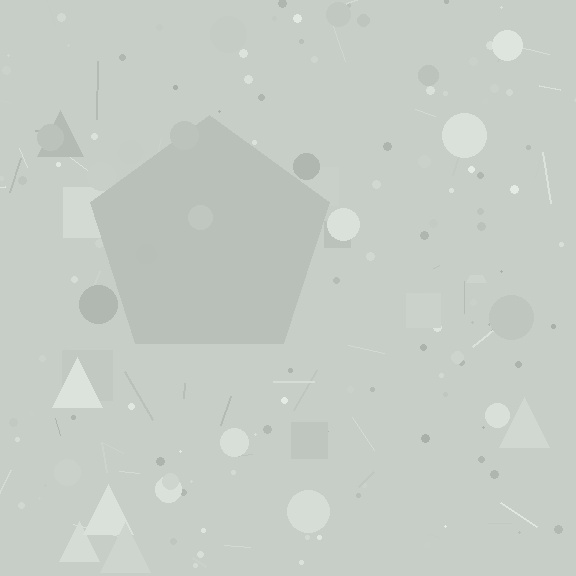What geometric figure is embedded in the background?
A pentagon is embedded in the background.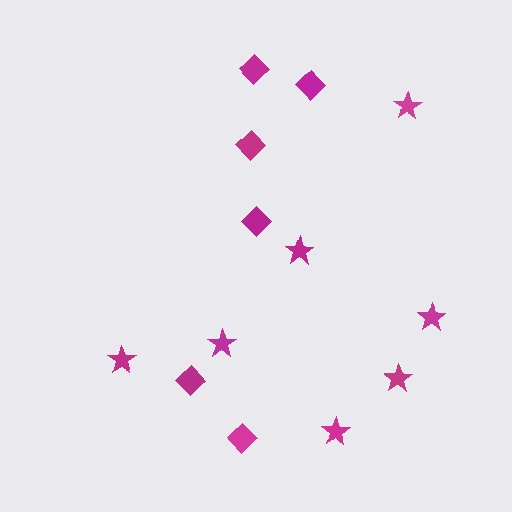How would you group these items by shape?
There are 2 groups: one group of diamonds (6) and one group of stars (7).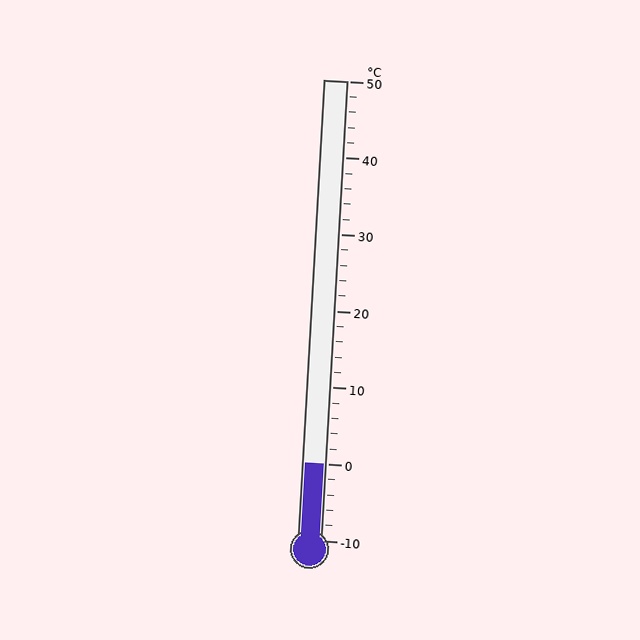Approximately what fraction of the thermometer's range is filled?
The thermometer is filled to approximately 15% of its range.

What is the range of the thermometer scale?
The thermometer scale ranges from -10°C to 50°C.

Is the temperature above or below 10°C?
The temperature is below 10°C.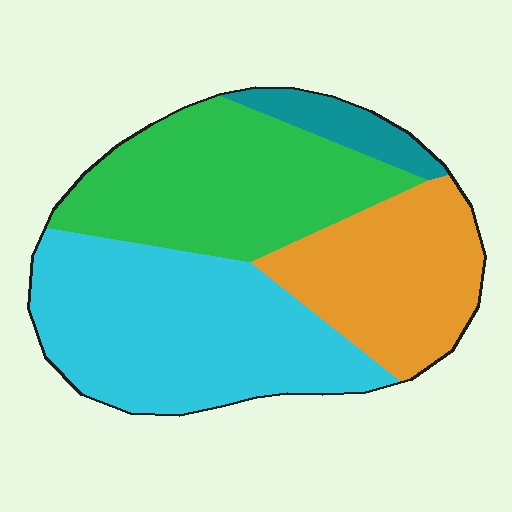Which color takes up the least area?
Teal, at roughly 5%.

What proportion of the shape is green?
Green takes up about one third (1/3) of the shape.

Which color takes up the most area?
Cyan, at roughly 40%.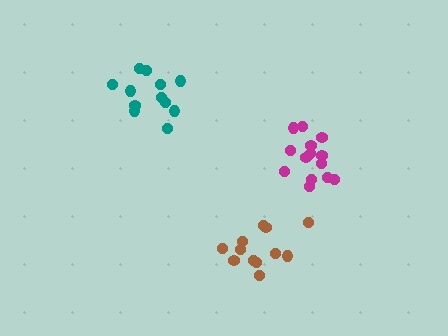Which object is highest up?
The teal cluster is topmost.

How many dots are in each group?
Group 1: 12 dots, Group 2: 12 dots, Group 3: 14 dots (38 total).